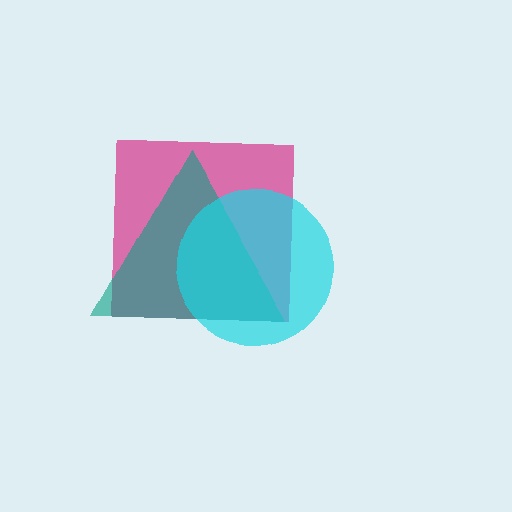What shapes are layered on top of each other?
The layered shapes are: a magenta square, a teal triangle, a cyan circle.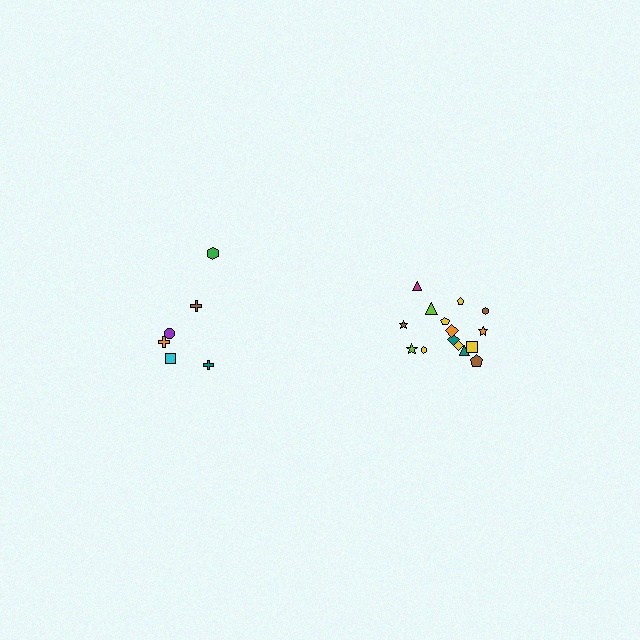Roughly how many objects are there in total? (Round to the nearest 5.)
Roughly 20 objects in total.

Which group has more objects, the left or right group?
The right group.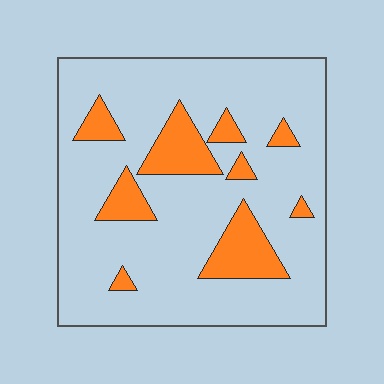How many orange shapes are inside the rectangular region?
9.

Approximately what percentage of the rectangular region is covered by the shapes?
Approximately 20%.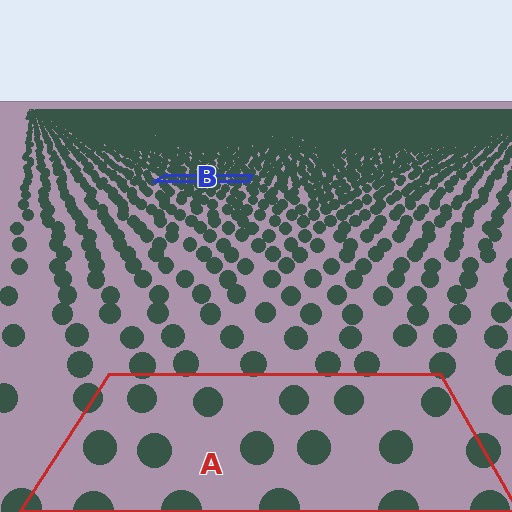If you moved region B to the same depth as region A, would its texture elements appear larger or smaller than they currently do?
They would appear larger. At a closer depth, the same texture elements are projected at a bigger on-screen size.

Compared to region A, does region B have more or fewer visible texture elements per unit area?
Region B has more texture elements per unit area — they are packed more densely because it is farther away.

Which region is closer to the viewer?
Region A is closer. The texture elements there are larger and more spread out.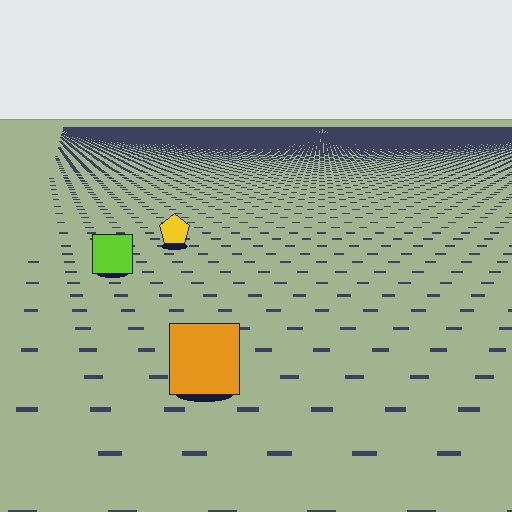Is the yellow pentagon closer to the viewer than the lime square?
No. The lime square is closer — you can tell from the texture gradient: the ground texture is coarser near it.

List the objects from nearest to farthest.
From nearest to farthest: the orange square, the lime square, the yellow pentagon.